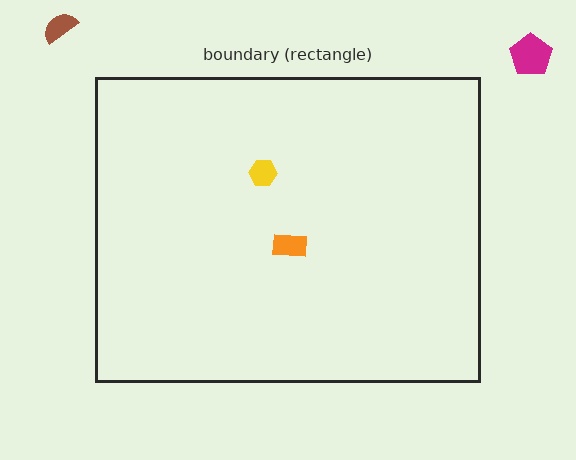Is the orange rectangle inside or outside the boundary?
Inside.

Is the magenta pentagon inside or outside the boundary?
Outside.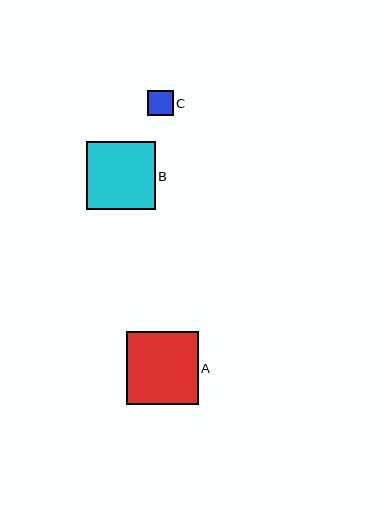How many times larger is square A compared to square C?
Square A is approximately 2.9 times the size of square C.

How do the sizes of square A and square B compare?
Square A and square B are approximately the same size.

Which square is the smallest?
Square C is the smallest with a size of approximately 25 pixels.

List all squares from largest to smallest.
From largest to smallest: A, B, C.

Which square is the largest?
Square A is the largest with a size of approximately 72 pixels.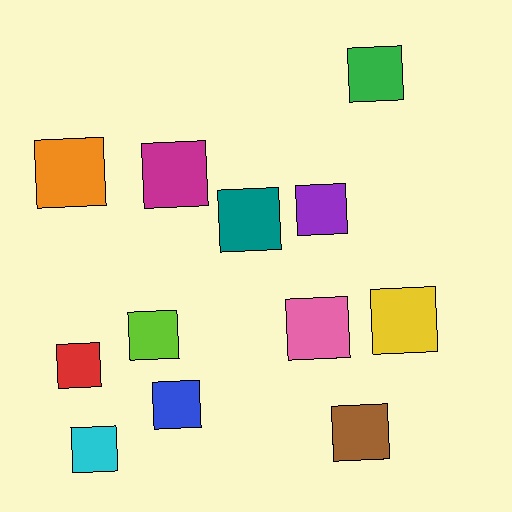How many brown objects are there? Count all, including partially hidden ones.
There is 1 brown object.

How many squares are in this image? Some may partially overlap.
There are 12 squares.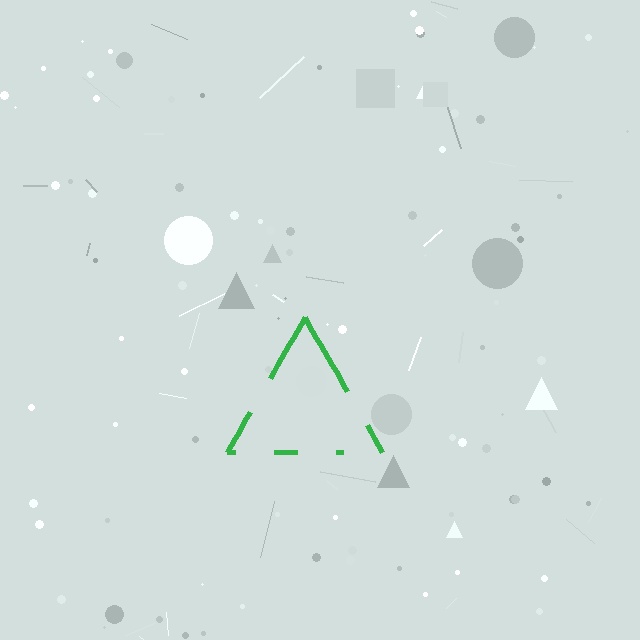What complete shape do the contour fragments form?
The contour fragments form a triangle.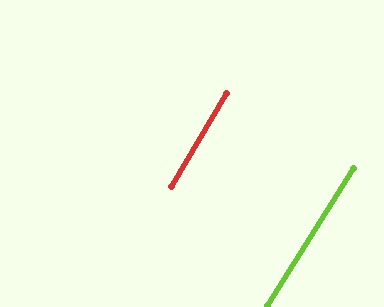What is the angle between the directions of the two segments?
Approximately 2 degrees.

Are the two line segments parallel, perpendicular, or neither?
Parallel — their directions differ by only 1.7°.